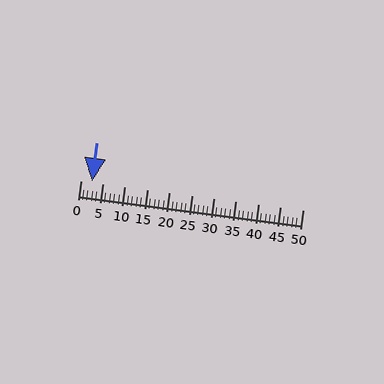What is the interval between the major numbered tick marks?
The major tick marks are spaced 5 units apart.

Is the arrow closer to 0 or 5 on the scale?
The arrow is closer to 5.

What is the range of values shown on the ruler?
The ruler shows values from 0 to 50.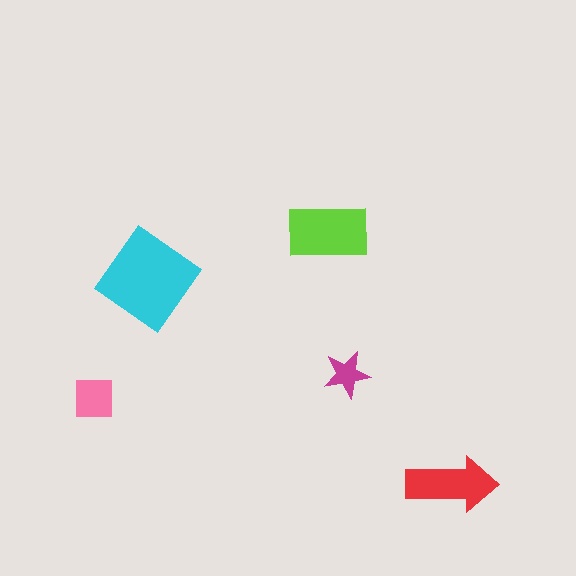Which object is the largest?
The cyan diamond.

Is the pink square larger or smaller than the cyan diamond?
Smaller.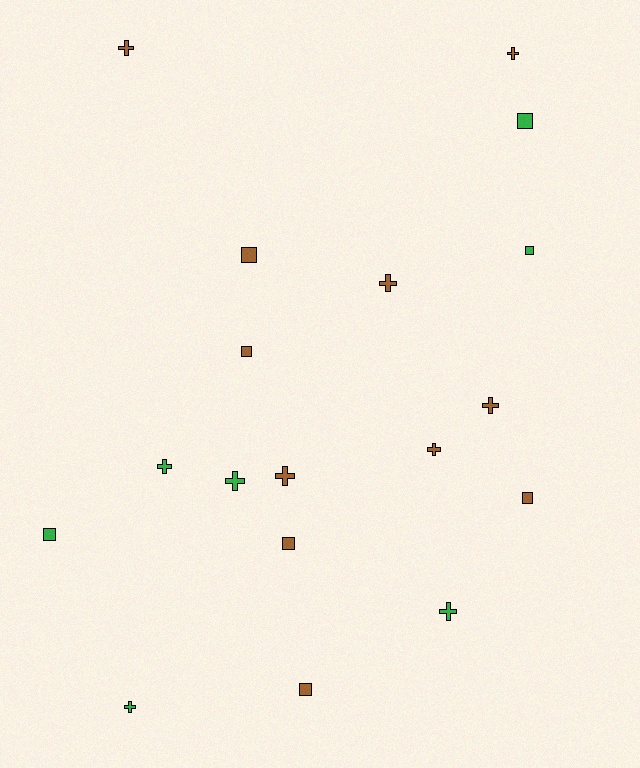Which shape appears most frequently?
Cross, with 10 objects.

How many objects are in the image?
There are 18 objects.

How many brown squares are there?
There are 5 brown squares.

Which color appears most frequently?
Brown, with 11 objects.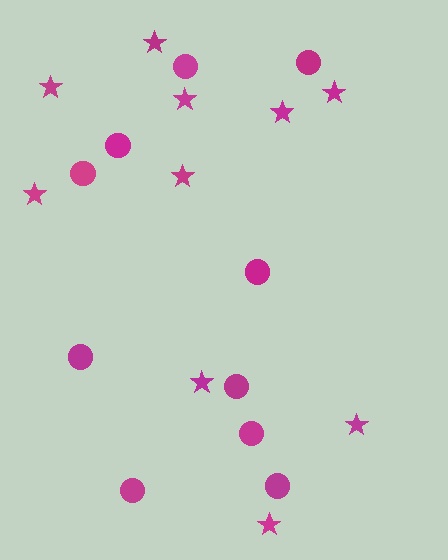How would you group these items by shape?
There are 2 groups: one group of stars (10) and one group of circles (10).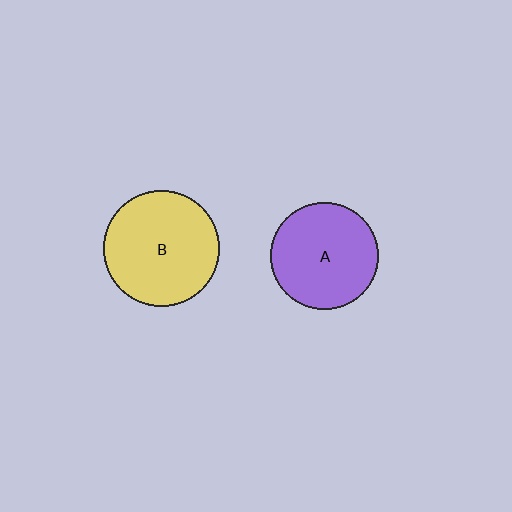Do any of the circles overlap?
No, none of the circles overlap.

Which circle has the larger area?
Circle B (yellow).